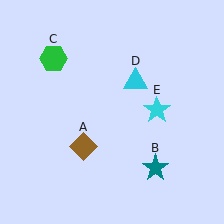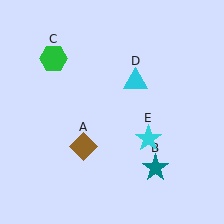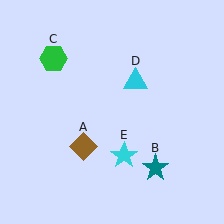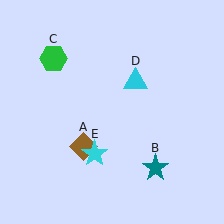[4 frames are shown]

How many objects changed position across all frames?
1 object changed position: cyan star (object E).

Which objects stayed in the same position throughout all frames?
Brown diamond (object A) and teal star (object B) and green hexagon (object C) and cyan triangle (object D) remained stationary.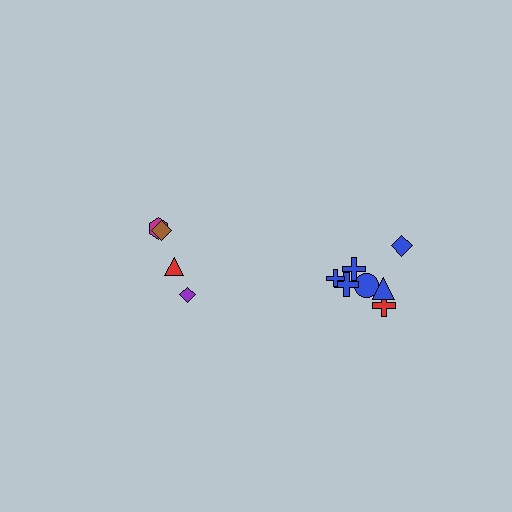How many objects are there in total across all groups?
There are 11 objects.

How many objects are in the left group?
There are 4 objects.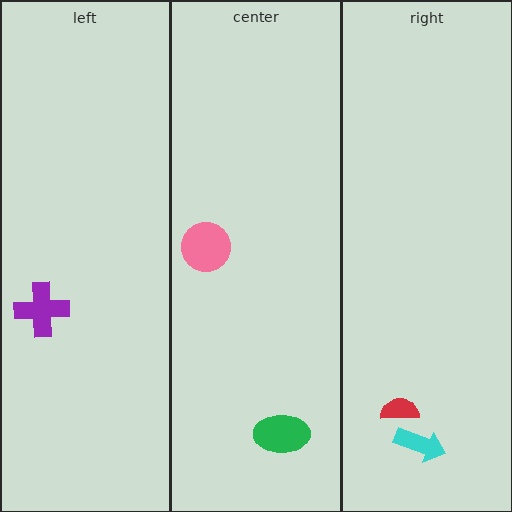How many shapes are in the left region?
1.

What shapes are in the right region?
The red semicircle, the cyan arrow.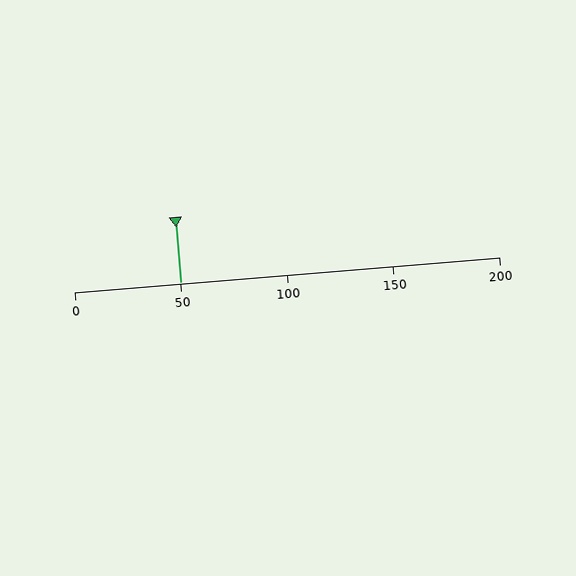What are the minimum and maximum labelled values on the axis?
The axis runs from 0 to 200.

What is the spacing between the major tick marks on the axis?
The major ticks are spaced 50 apart.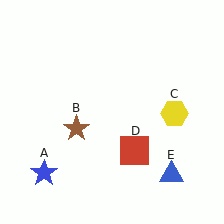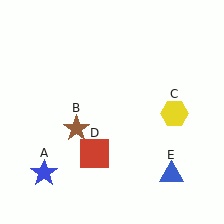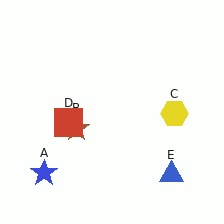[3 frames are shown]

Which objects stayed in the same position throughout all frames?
Blue star (object A) and brown star (object B) and yellow hexagon (object C) and blue triangle (object E) remained stationary.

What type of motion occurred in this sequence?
The red square (object D) rotated clockwise around the center of the scene.